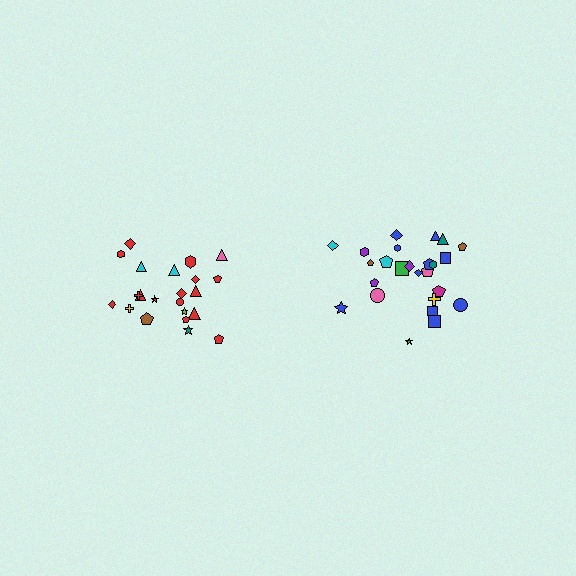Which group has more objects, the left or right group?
The right group.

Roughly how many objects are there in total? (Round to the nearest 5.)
Roughly 45 objects in total.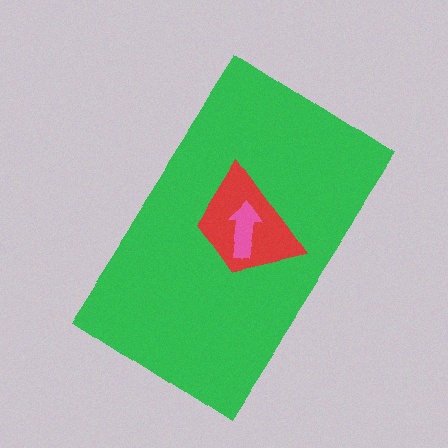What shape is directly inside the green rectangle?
The red trapezoid.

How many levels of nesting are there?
3.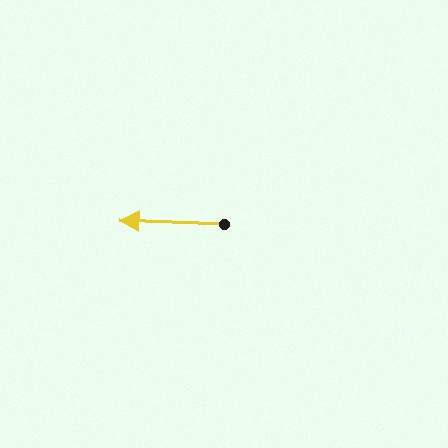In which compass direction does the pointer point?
West.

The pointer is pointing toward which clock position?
Roughly 9 o'clock.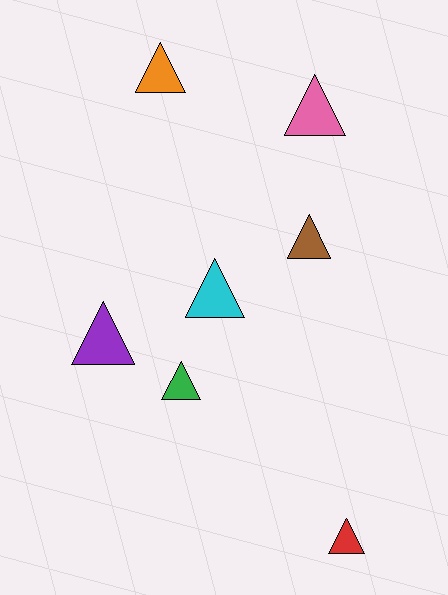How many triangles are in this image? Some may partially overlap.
There are 7 triangles.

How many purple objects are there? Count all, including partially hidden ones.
There is 1 purple object.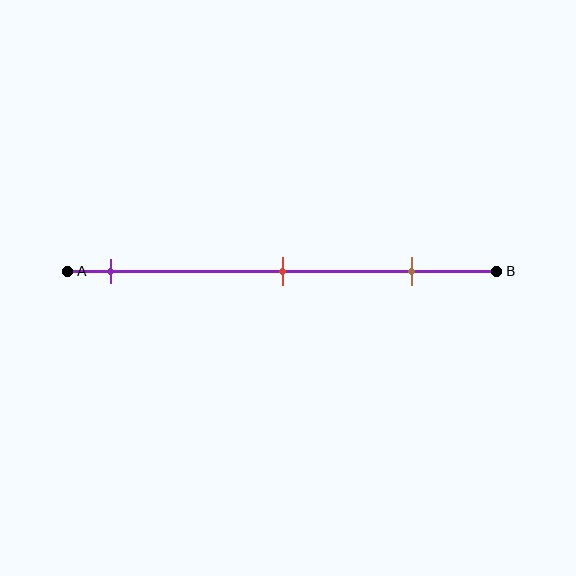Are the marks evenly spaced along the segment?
Yes, the marks are approximately evenly spaced.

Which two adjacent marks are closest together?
The red and brown marks are the closest adjacent pair.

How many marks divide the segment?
There are 3 marks dividing the segment.